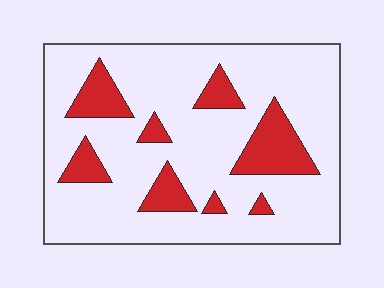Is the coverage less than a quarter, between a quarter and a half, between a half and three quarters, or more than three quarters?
Less than a quarter.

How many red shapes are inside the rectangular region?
8.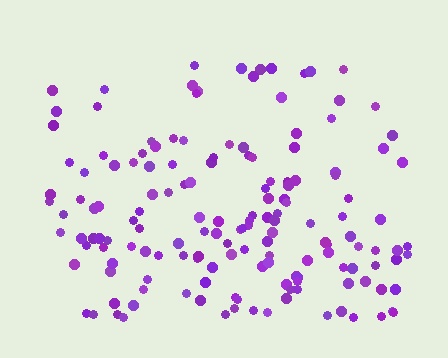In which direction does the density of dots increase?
From top to bottom, with the bottom side densest.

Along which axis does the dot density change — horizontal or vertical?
Vertical.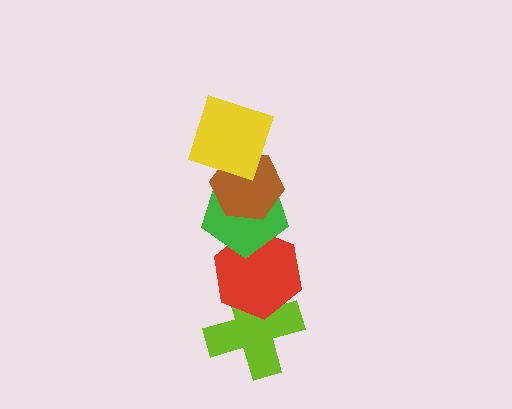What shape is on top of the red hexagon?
The green pentagon is on top of the red hexagon.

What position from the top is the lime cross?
The lime cross is 5th from the top.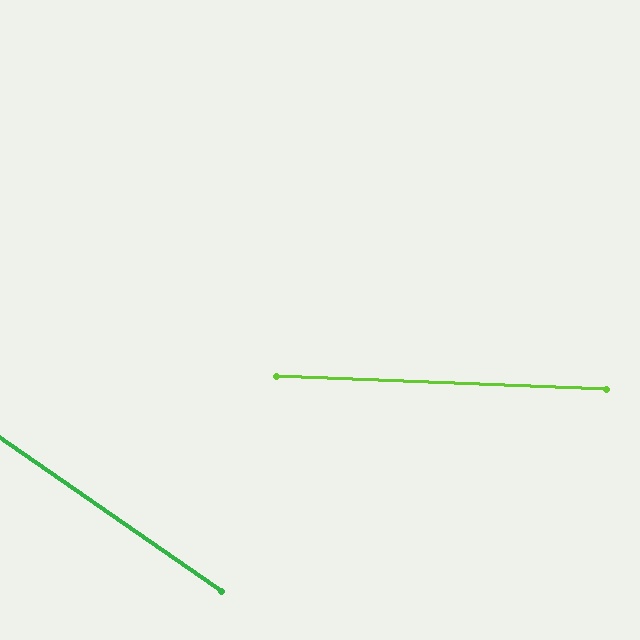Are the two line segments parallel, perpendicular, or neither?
Neither parallel nor perpendicular — they differ by about 32°.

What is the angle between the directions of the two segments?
Approximately 32 degrees.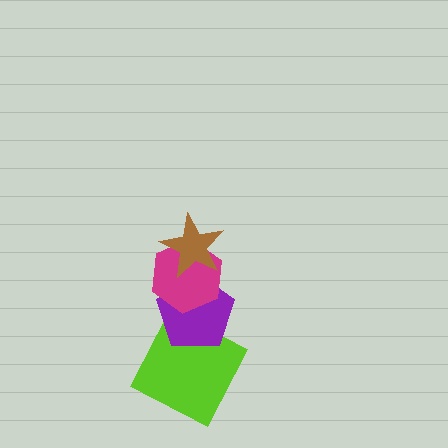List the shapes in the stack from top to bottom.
From top to bottom: the brown star, the magenta hexagon, the purple pentagon, the lime square.